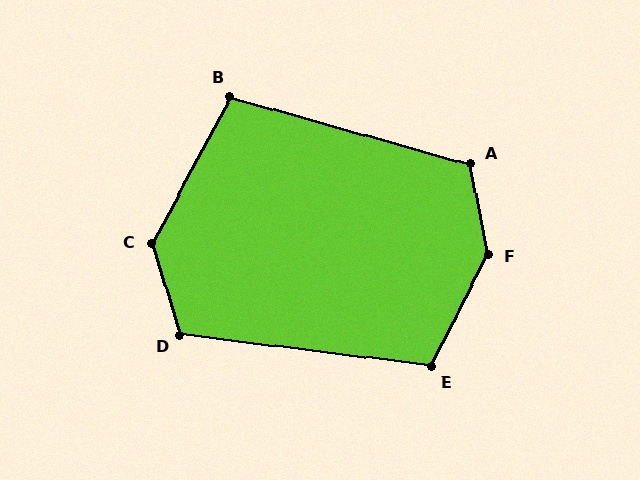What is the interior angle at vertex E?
Approximately 110 degrees (obtuse).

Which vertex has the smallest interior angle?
B, at approximately 103 degrees.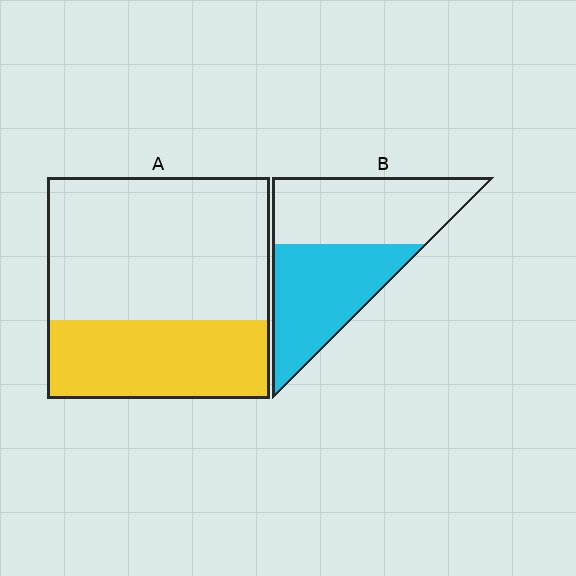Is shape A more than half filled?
No.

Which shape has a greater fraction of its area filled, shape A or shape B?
Shape B.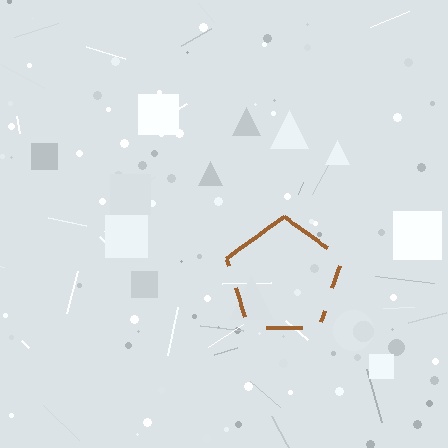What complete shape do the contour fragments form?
The contour fragments form a pentagon.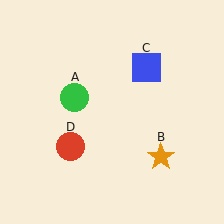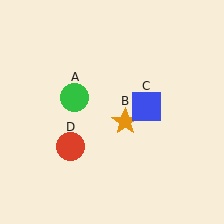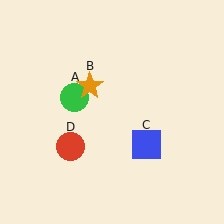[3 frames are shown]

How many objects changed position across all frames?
2 objects changed position: orange star (object B), blue square (object C).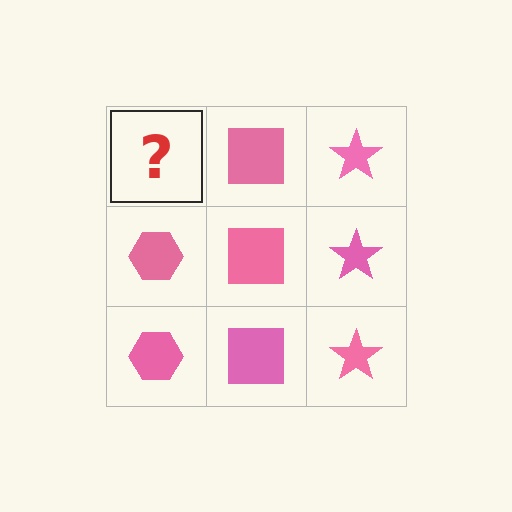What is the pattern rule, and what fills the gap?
The rule is that each column has a consistent shape. The gap should be filled with a pink hexagon.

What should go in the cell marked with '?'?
The missing cell should contain a pink hexagon.